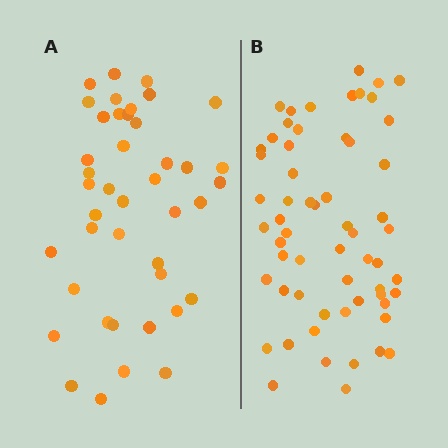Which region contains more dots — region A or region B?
Region B (the right region) has more dots.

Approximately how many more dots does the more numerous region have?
Region B has approximately 20 more dots than region A.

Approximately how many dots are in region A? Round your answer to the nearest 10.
About 40 dots. (The exact count is 42, which rounds to 40.)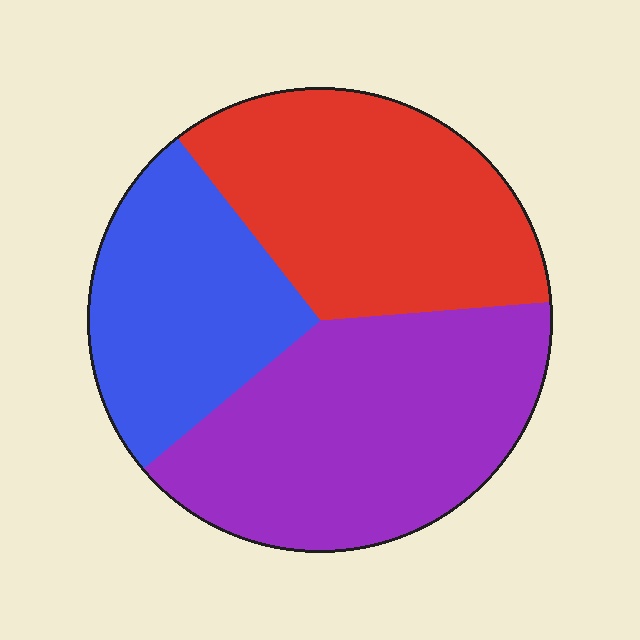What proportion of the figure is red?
Red covers 34% of the figure.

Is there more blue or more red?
Red.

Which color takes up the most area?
Purple, at roughly 40%.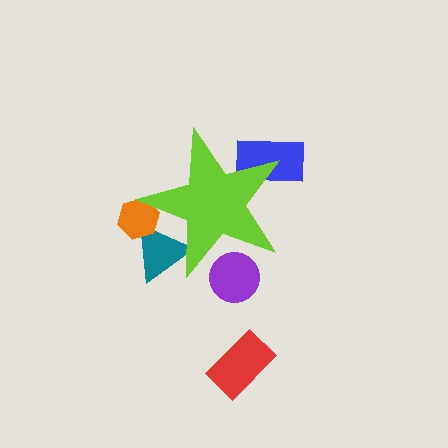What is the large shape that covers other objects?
A lime star.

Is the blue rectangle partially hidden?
Yes, the blue rectangle is partially hidden behind the lime star.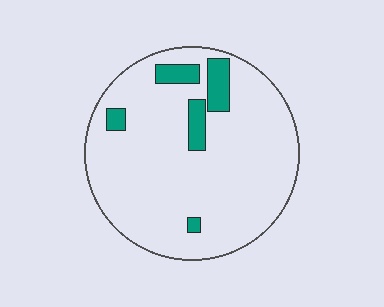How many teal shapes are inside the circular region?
5.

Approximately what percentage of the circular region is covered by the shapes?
Approximately 10%.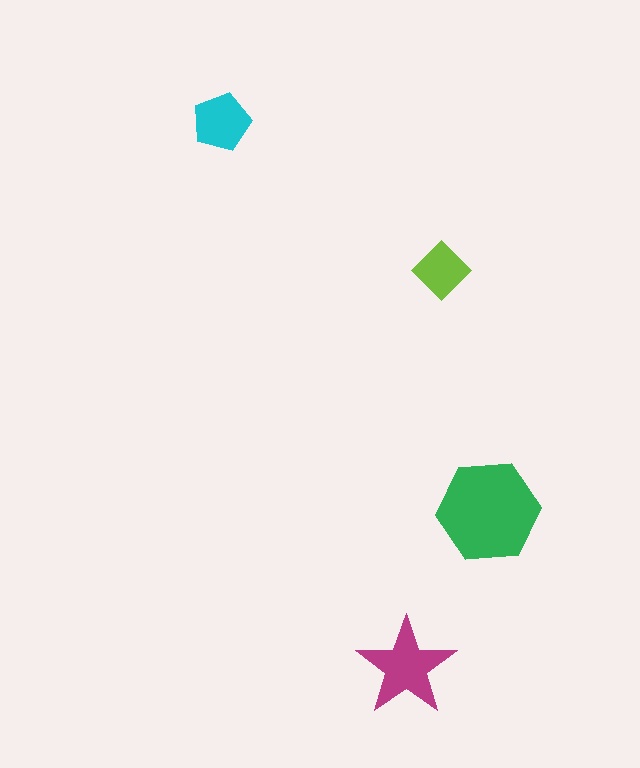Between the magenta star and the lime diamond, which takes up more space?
The magenta star.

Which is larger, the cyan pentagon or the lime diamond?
The cyan pentagon.